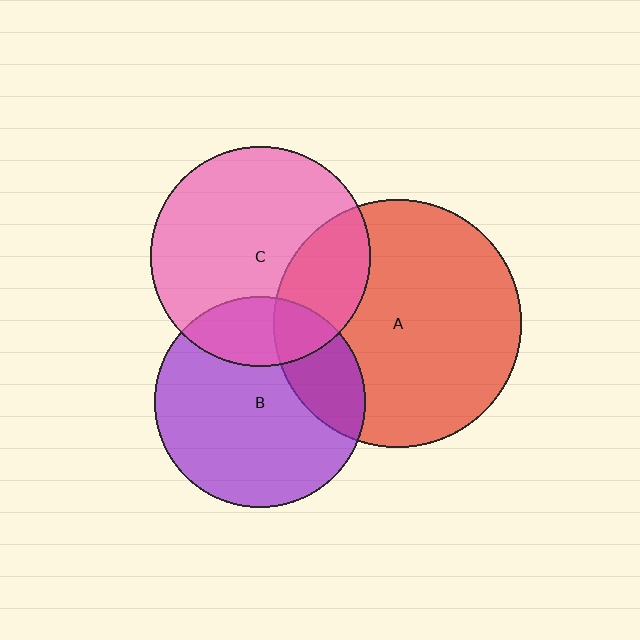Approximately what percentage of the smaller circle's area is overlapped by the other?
Approximately 20%.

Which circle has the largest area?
Circle A (red).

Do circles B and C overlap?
Yes.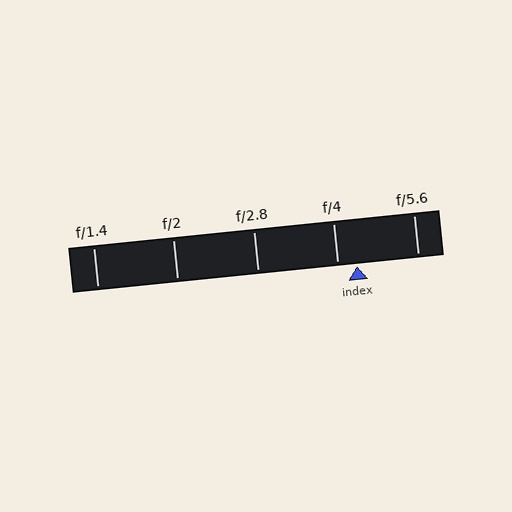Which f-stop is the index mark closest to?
The index mark is closest to f/4.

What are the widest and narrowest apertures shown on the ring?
The widest aperture shown is f/1.4 and the narrowest is f/5.6.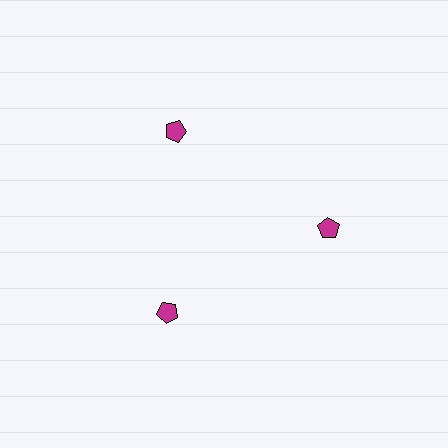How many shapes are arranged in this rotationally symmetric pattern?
There are 3 shapes, arranged in 3 groups of 1.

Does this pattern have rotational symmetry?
Yes, this pattern has 3-fold rotational symmetry. It looks the same after rotating 120 degrees around the center.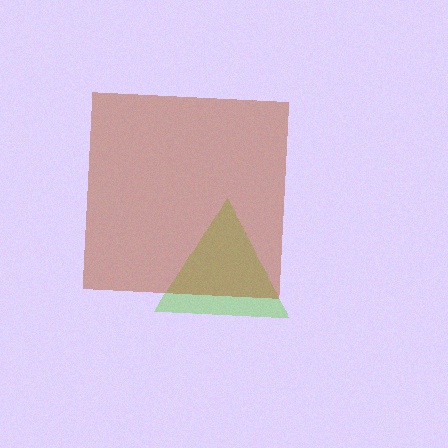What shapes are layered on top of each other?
The layered shapes are: a lime triangle, a brown square.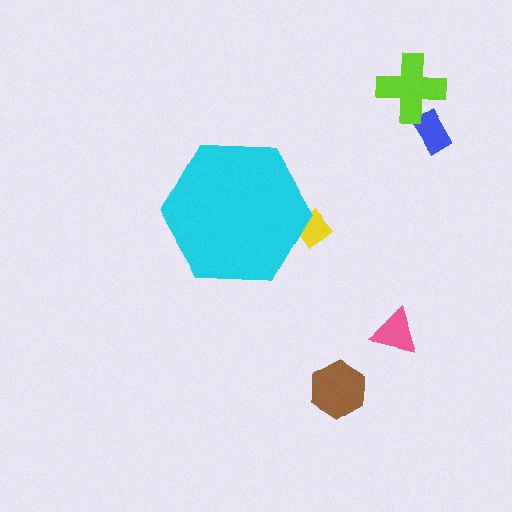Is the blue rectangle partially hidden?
No, the blue rectangle is fully visible.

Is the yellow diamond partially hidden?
Yes, the yellow diamond is partially hidden behind the cyan hexagon.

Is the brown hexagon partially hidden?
No, the brown hexagon is fully visible.